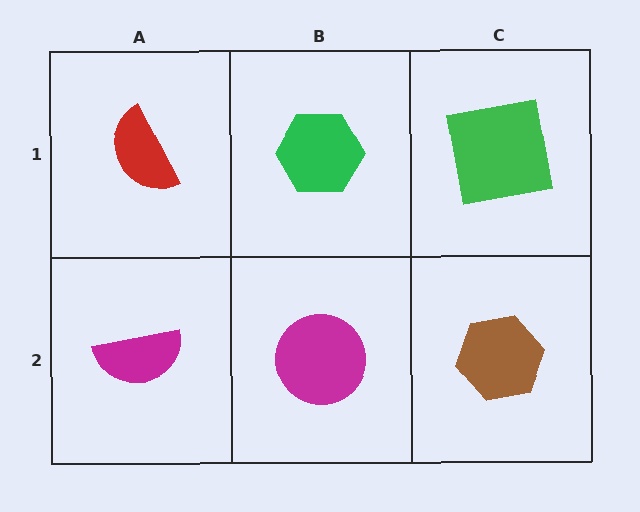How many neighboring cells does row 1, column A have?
2.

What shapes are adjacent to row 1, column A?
A magenta semicircle (row 2, column A), a green hexagon (row 1, column B).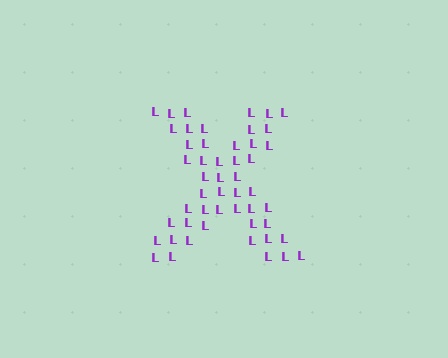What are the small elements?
The small elements are letter L's.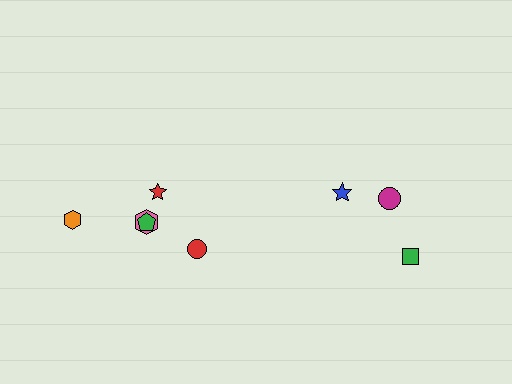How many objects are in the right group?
There are 3 objects.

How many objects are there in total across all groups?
There are 8 objects.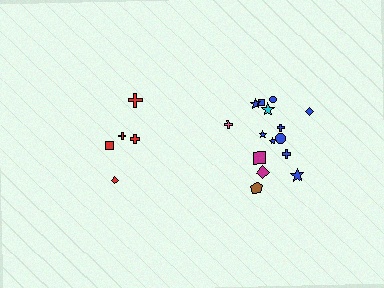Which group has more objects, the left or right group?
The right group.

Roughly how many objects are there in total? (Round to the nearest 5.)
Roughly 20 objects in total.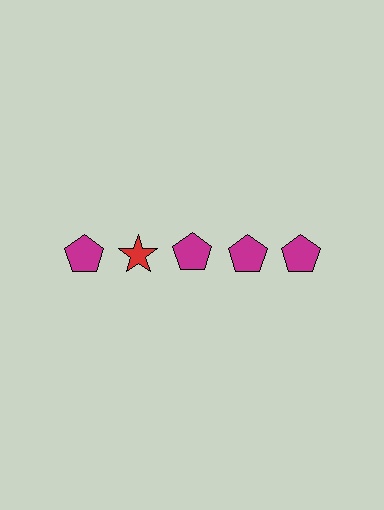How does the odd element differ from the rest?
It differs in both color (red instead of magenta) and shape (star instead of pentagon).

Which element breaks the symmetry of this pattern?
The red star in the top row, second from left column breaks the symmetry. All other shapes are magenta pentagons.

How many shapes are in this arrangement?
There are 5 shapes arranged in a grid pattern.